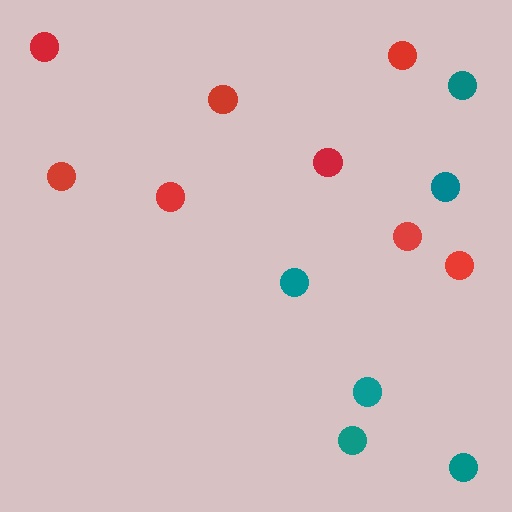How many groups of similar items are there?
There are 2 groups: one group of red circles (8) and one group of teal circles (6).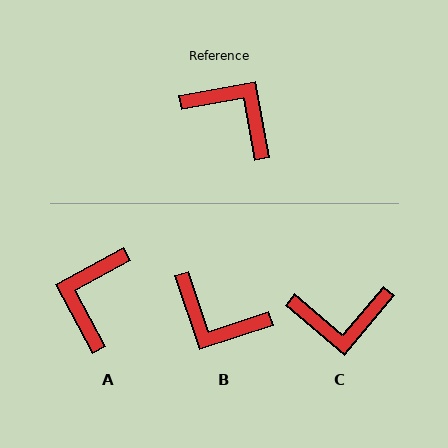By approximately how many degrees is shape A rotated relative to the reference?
Approximately 108 degrees counter-clockwise.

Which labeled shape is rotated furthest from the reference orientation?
B, about 172 degrees away.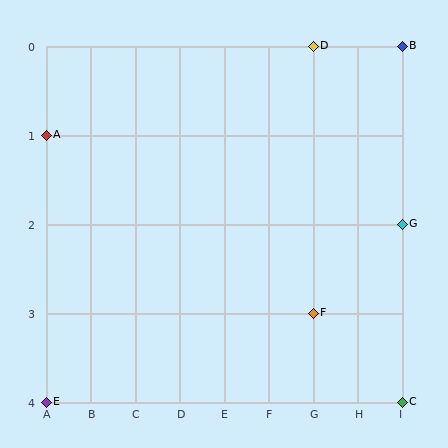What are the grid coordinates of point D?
Point D is at grid coordinates (G, 0).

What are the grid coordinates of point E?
Point E is at grid coordinates (A, 4).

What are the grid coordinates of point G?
Point G is at grid coordinates (I, 2).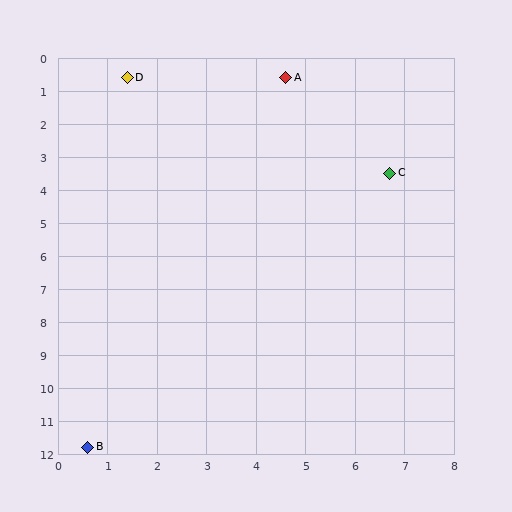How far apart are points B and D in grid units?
Points B and D are about 11.2 grid units apart.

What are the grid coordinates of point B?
Point B is at approximately (0.6, 11.8).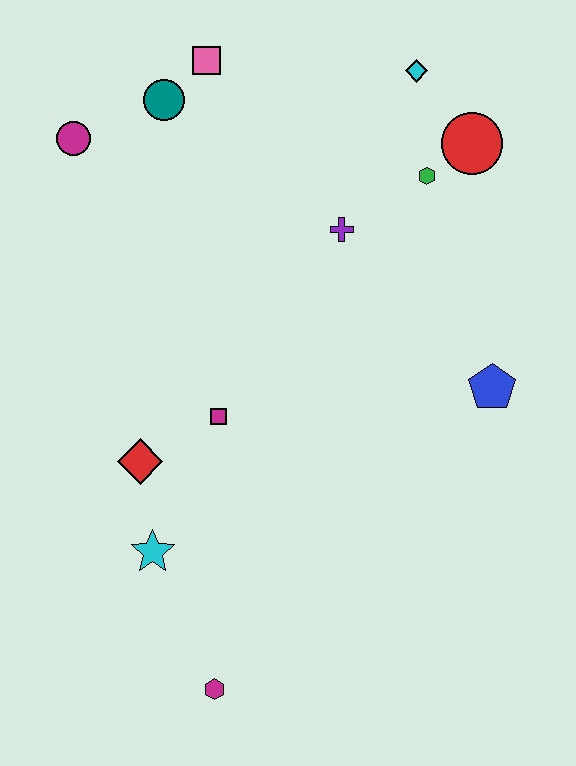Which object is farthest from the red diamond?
The cyan diamond is farthest from the red diamond.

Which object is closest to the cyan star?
The red diamond is closest to the cyan star.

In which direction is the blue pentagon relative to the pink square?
The blue pentagon is below the pink square.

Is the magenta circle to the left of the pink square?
Yes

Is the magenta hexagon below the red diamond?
Yes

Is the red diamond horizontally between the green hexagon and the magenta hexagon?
No